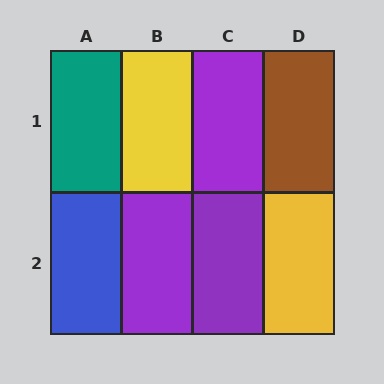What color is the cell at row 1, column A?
Teal.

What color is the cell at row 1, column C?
Purple.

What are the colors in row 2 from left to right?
Blue, purple, purple, yellow.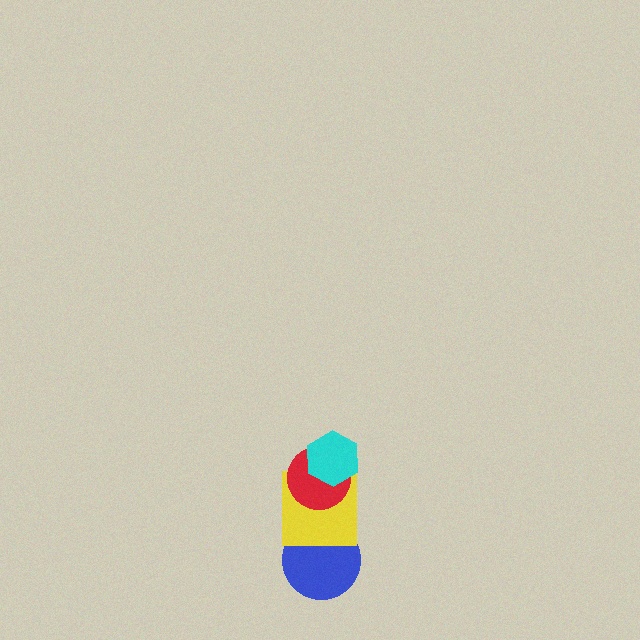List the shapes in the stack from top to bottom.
From top to bottom: the cyan hexagon, the red circle, the yellow square, the blue circle.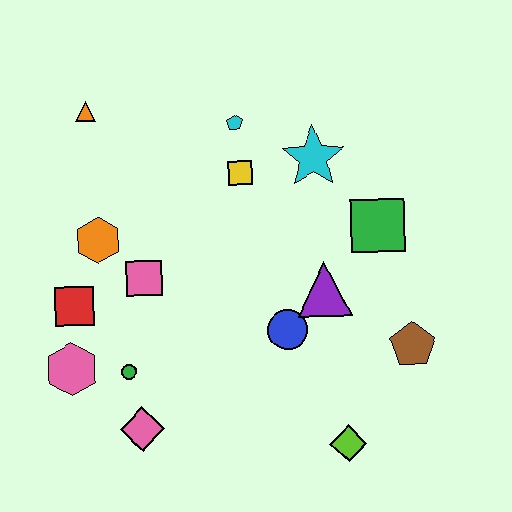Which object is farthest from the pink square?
The brown pentagon is farthest from the pink square.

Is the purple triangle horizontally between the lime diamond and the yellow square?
Yes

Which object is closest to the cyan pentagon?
The yellow square is closest to the cyan pentagon.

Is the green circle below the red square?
Yes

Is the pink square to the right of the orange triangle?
Yes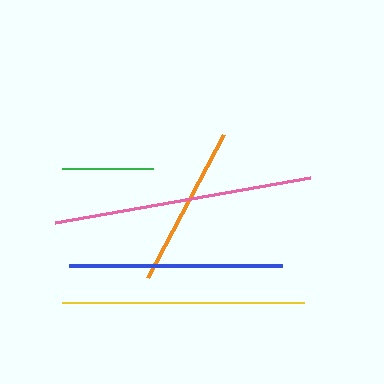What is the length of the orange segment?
The orange segment is approximately 162 pixels long.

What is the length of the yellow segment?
The yellow segment is approximately 242 pixels long.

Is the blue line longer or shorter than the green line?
The blue line is longer than the green line.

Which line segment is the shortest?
The green line is the shortest at approximately 91 pixels.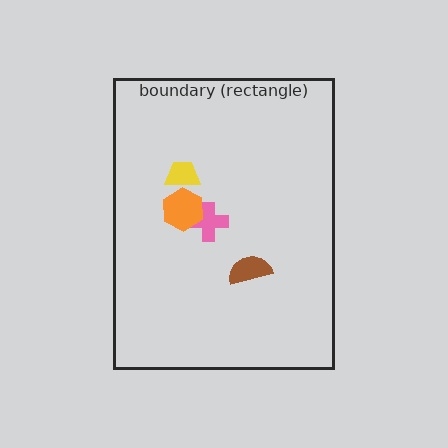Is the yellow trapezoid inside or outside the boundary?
Inside.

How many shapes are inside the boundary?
4 inside, 0 outside.